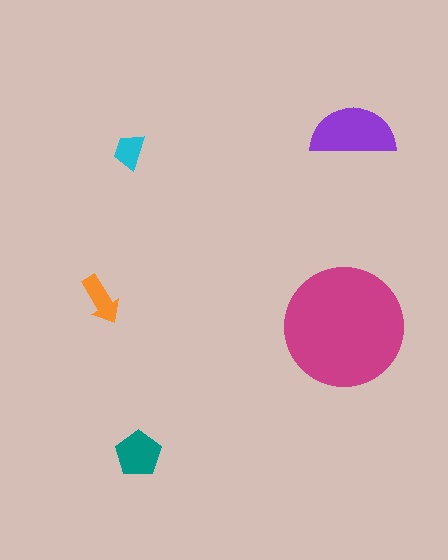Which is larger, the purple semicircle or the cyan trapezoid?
The purple semicircle.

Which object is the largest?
The magenta circle.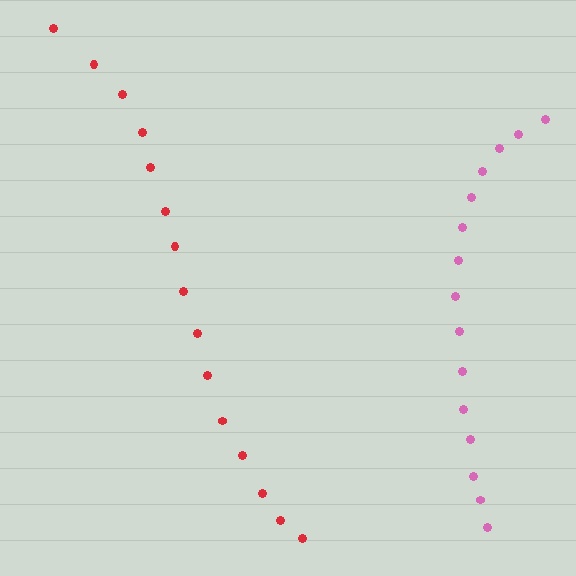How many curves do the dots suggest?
There are 2 distinct paths.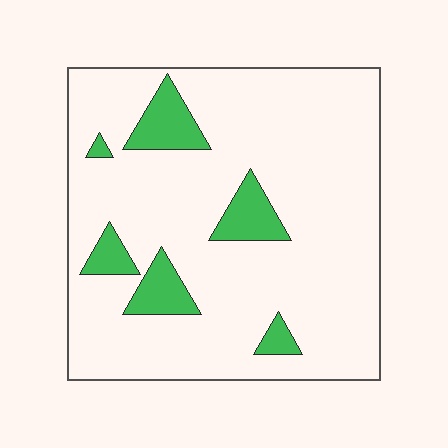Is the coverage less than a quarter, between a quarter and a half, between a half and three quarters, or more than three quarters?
Less than a quarter.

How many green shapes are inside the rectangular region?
6.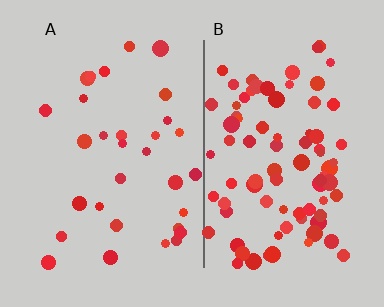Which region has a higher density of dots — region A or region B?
B (the right).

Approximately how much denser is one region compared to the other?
Approximately 2.8× — region B over region A.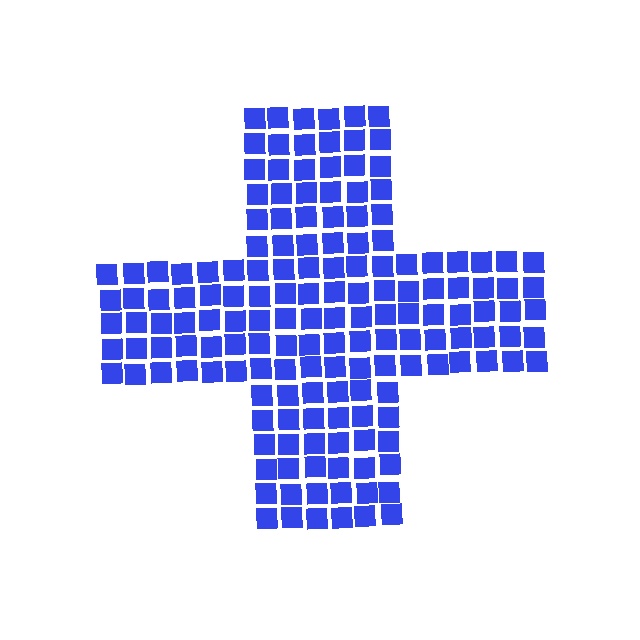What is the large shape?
The large shape is a cross.